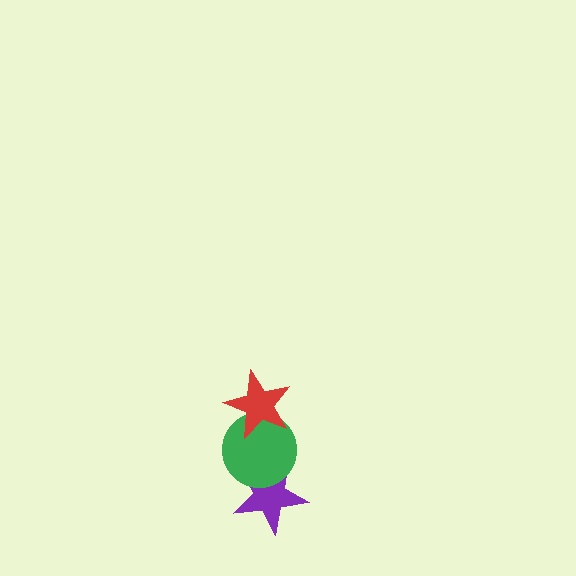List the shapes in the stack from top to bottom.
From top to bottom: the red star, the green circle, the purple star.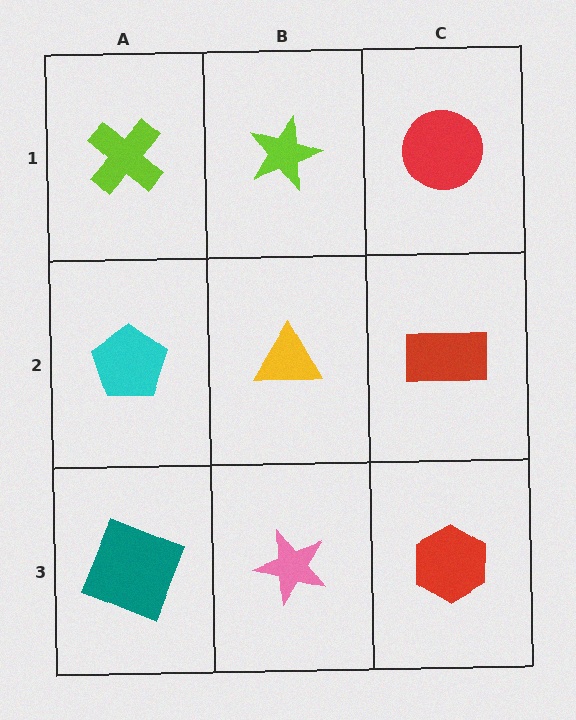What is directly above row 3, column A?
A cyan pentagon.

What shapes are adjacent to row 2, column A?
A lime cross (row 1, column A), a teal square (row 3, column A), a yellow triangle (row 2, column B).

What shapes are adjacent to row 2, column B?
A lime star (row 1, column B), a pink star (row 3, column B), a cyan pentagon (row 2, column A), a red rectangle (row 2, column C).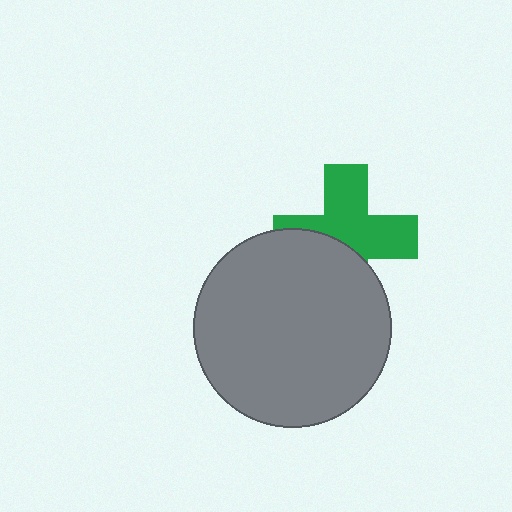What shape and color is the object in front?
The object in front is a gray circle.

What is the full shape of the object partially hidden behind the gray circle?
The partially hidden object is a green cross.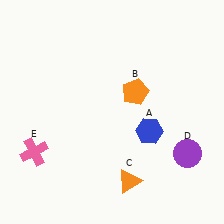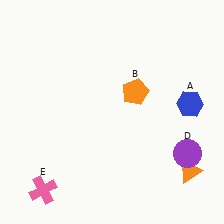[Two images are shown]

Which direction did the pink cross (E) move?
The pink cross (E) moved down.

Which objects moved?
The objects that moved are: the blue hexagon (A), the orange triangle (C), the pink cross (E).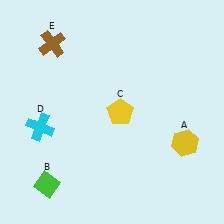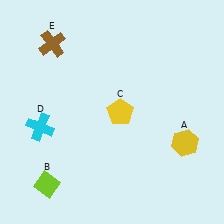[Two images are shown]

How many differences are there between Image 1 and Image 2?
There is 1 difference between the two images.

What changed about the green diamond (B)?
In Image 1, B is green. In Image 2, it changed to lime.